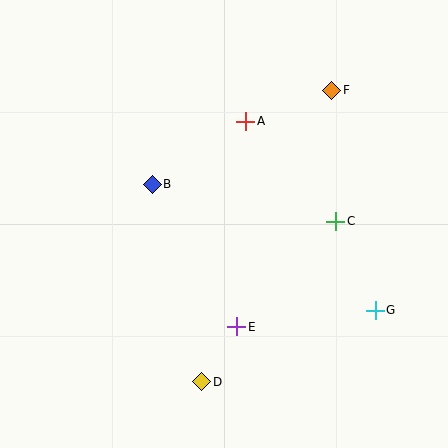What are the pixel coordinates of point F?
Point F is at (332, 90).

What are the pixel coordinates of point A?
Point A is at (246, 121).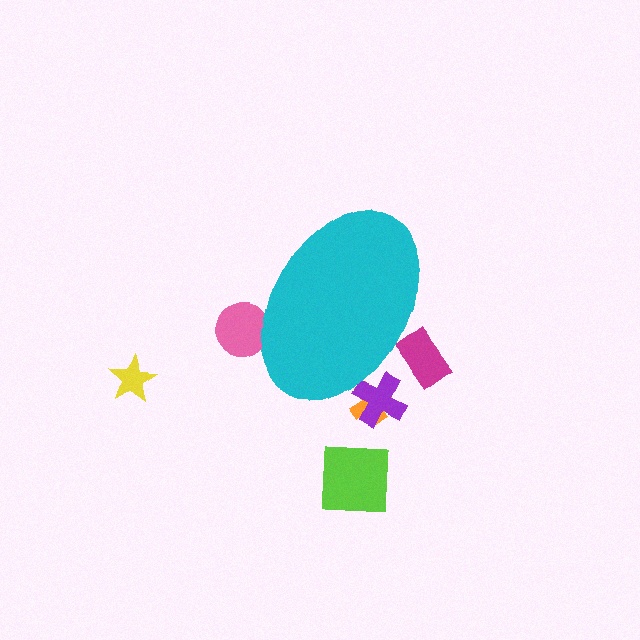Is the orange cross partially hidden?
Yes, the orange cross is partially hidden behind the cyan ellipse.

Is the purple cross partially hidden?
Yes, the purple cross is partially hidden behind the cyan ellipse.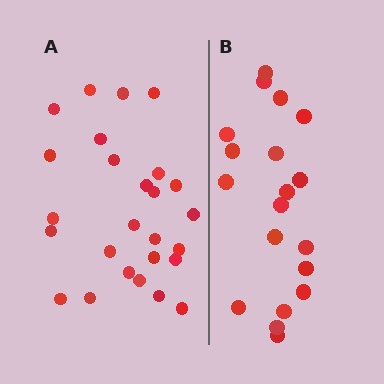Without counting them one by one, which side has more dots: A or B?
Region A (the left region) has more dots.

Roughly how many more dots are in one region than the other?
Region A has roughly 8 or so more dots than region B.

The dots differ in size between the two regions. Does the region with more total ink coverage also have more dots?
No. Region B has more total ink coverage because its dots are larger, but region A actually contains more individual dots. Total area can be misleading — the number of items is what matters here.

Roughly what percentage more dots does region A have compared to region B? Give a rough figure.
About 35% more.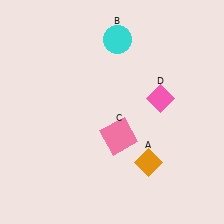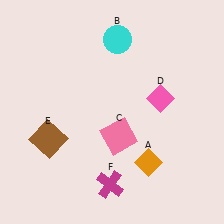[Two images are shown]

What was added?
A brown square (E), a magenta cross (F) were added in Image 2.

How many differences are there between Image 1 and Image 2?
There are 2 differences between the two images.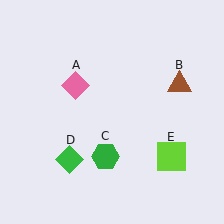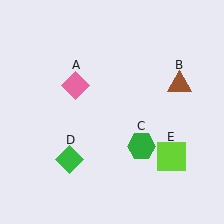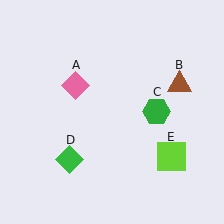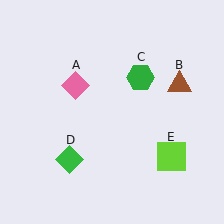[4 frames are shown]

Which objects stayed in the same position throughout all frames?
Pink diamond (object A) and brown triangle (object B) and green diamond (object D) and lime square (object E) remained stationary.